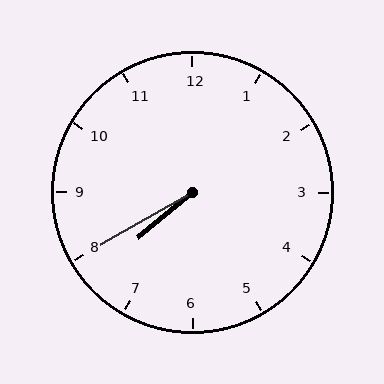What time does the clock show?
7:40.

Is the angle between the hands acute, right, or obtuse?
It is acute.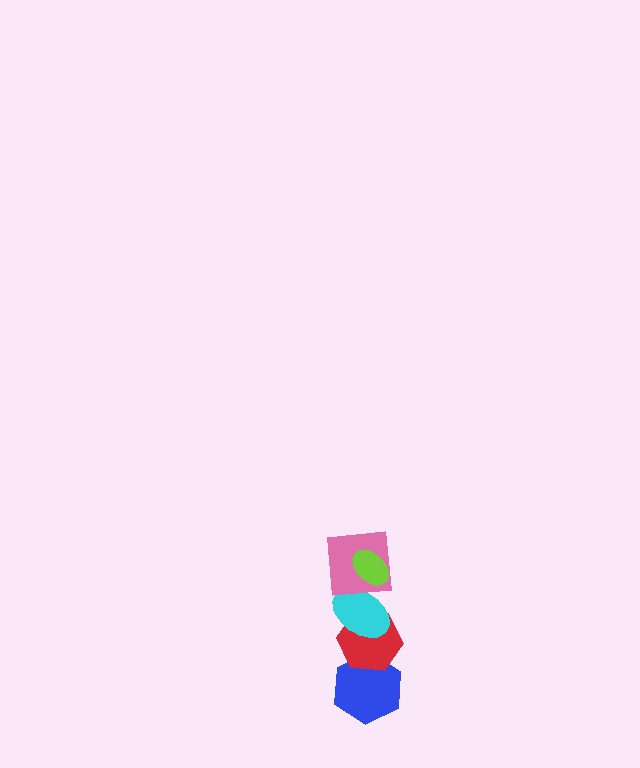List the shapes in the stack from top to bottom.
From top to bottom: the lime ellipse, the pink square, the cyan ellipse, the red hexagon, the blue hexagon.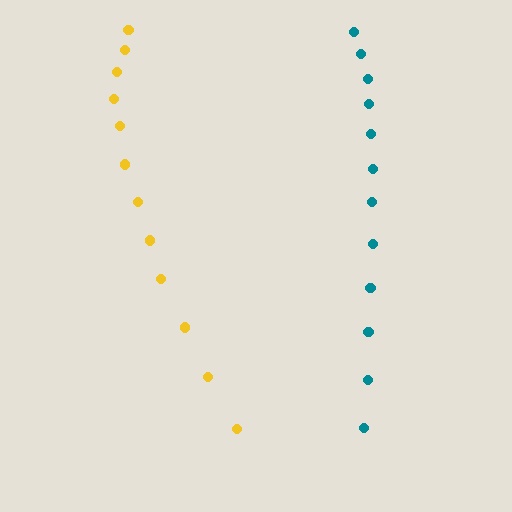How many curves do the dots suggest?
There are 2 distinct paths.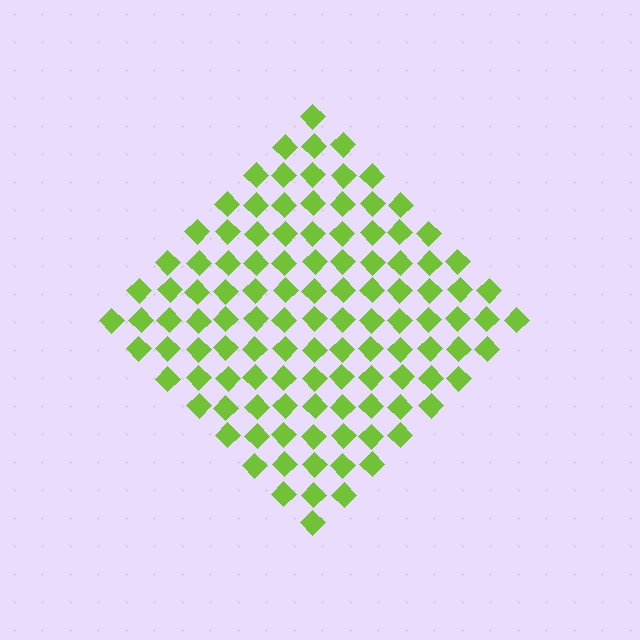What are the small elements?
The small elements are diamonds.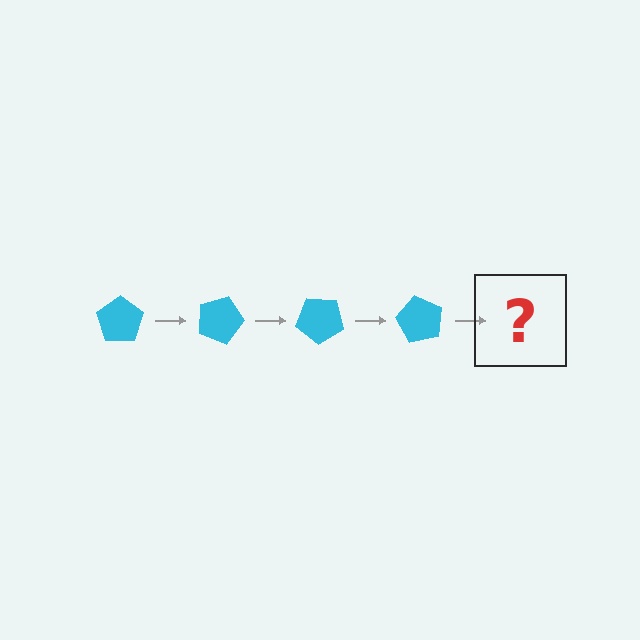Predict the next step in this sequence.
The next step is a cyan pentagon rotated 80 degrees.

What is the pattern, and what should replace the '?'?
The pattern is that the pentagon rotates 20 degrees each step. The '?' should be a cyan pentagon rotated 80 degrees.